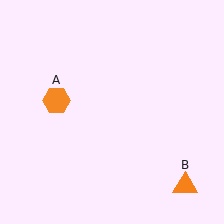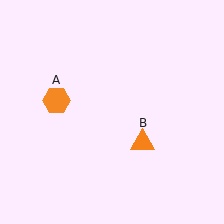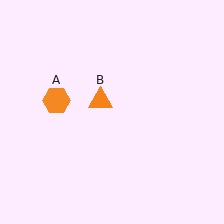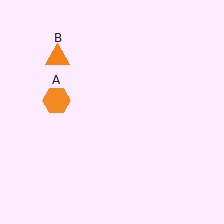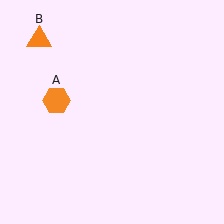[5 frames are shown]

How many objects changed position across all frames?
1 object changed position: orange triangle (object B).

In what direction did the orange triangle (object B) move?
The orange triangle (object B) moved up and to the left.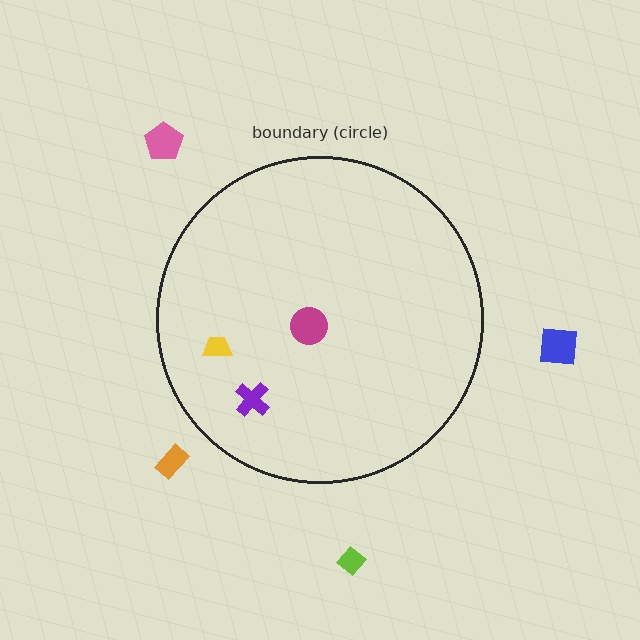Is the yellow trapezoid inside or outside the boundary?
Inside.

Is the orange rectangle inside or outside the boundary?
Outside.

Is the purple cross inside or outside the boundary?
Inside.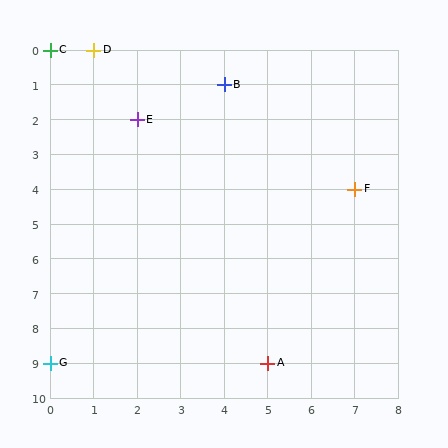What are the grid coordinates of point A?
Point A is at grid coordinates (5, 9).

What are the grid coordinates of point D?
Point D is at grid coordinates (1, 0).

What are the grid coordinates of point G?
Point G is at grid coordinates (0, 9).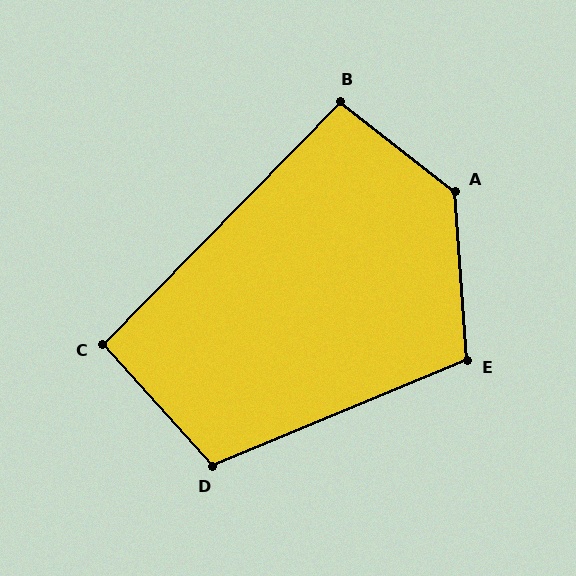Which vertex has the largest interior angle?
A, at approximately 132 degrees.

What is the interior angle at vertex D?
Approximately 109 degrees (obtuse).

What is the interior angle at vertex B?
Approximately 96 degrees (obtuse).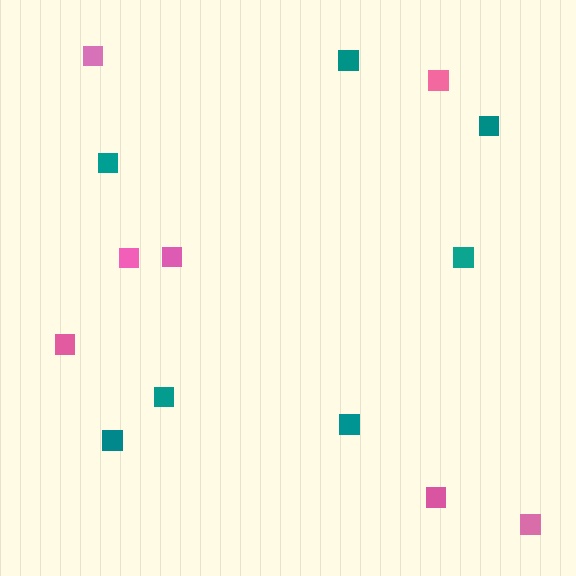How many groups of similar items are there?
There are 2 groups: one group of pink squares (7) and one group of teal squares (7).